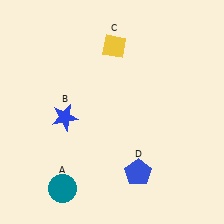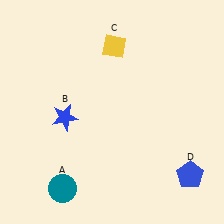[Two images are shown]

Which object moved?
The blue pentagon (D) moved right.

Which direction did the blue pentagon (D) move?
The blue pentagon (D) moved right.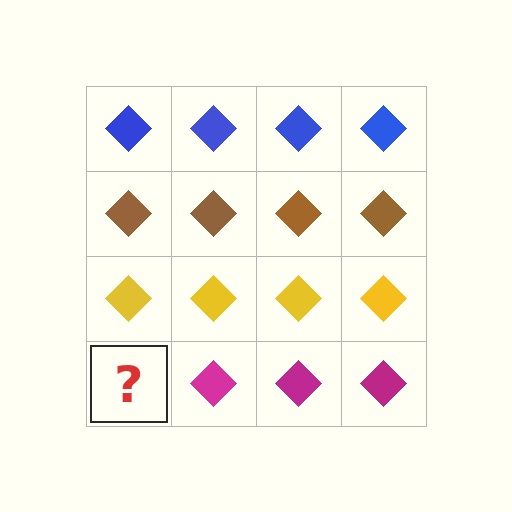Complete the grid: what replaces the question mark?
The question mark should be replaced with a magenta diamond.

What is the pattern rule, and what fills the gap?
The rule is that each row has a consistent color. The gap should be filled with a magenta diamond.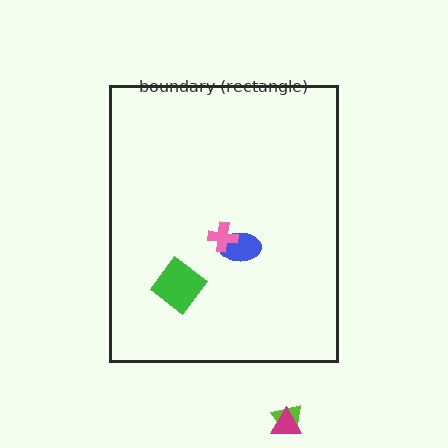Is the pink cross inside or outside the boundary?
Inside.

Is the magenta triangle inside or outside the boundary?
Outside.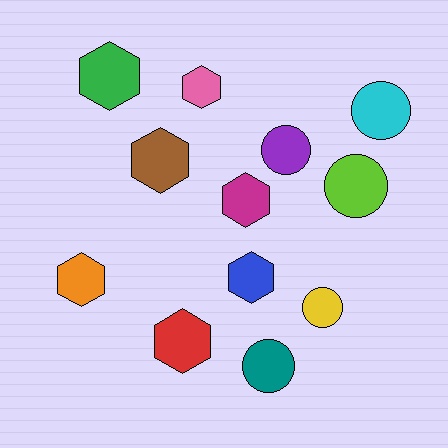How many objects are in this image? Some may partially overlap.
There are 12 objects.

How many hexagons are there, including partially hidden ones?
There are 7 hexagons.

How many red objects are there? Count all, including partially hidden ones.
There is 1 red object.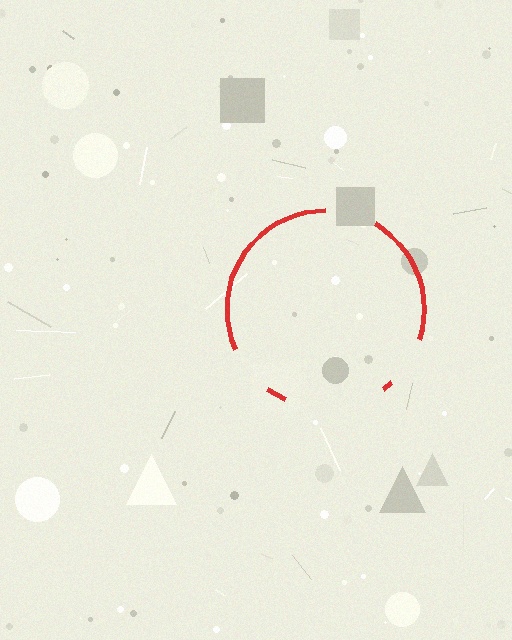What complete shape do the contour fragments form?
The contour fragments form a circle.